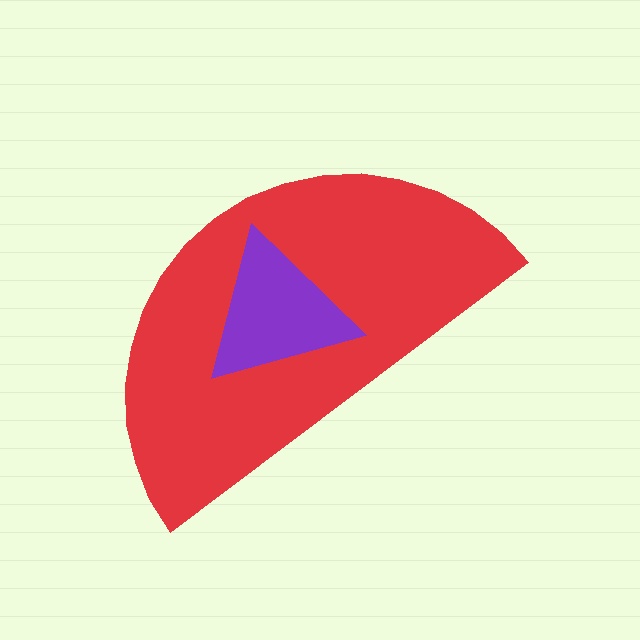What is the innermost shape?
The purple triangle.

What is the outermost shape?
The red semicircle.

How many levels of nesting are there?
2.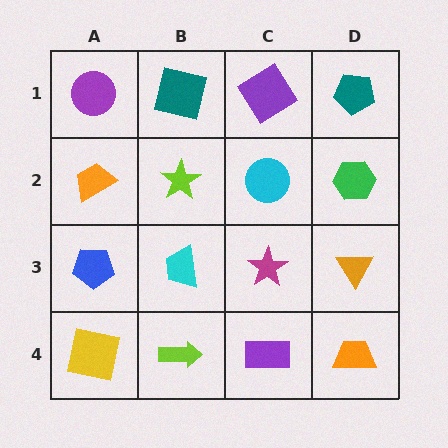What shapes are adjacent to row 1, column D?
A green hexagon (row 2, column D), a purple diamond (row 1, column C).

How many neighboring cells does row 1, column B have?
3.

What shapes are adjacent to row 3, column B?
A lime star (row 2, column B), a lime arrow (row 4, column B), a blue pentagon (row 3, column A), a magenta star (row 3, column C).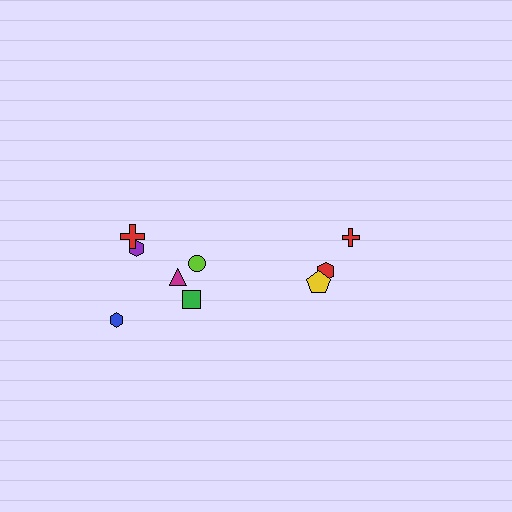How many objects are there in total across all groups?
There are 9 objects.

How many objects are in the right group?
There are 3 objects.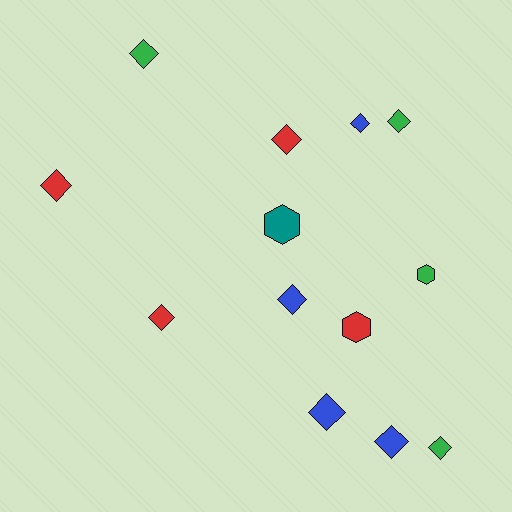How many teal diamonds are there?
There are no teal diamonds.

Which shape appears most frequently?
Diamond, with 10 objects.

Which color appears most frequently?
Red, with 4 objects.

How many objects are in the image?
There are 13 objects.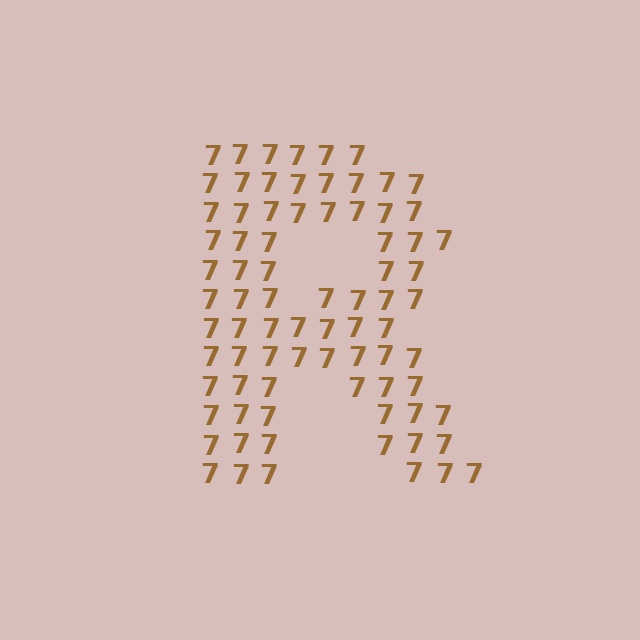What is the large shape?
The large shape is the letter R.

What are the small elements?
The small elements are digit 7's.